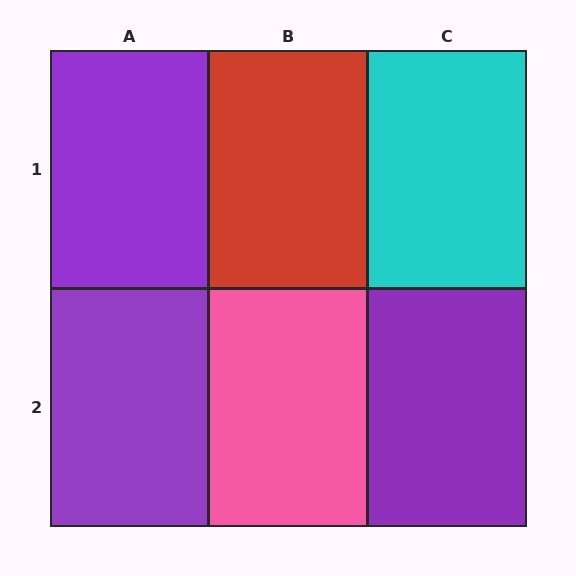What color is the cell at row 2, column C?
Purple.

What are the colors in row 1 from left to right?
Purple, red, cyan.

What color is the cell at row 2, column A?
Purple.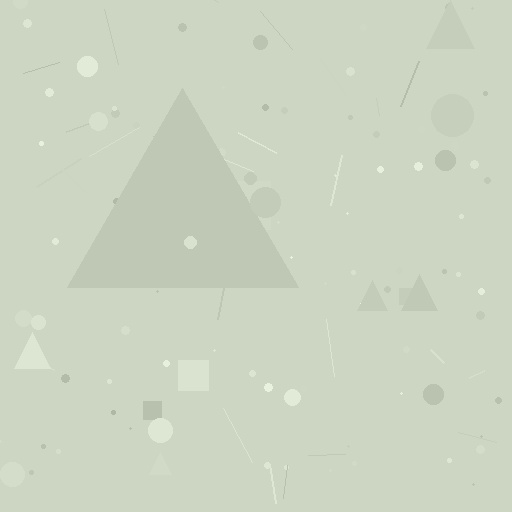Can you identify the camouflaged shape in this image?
The camouflaged shape is a triangle.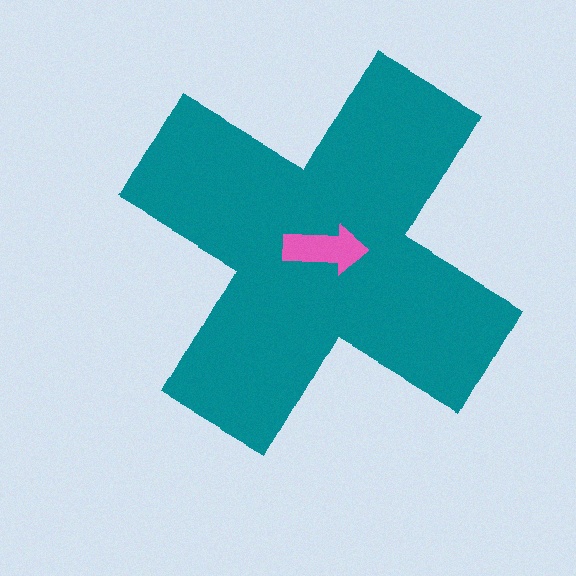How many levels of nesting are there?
2.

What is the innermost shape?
The pink arrow.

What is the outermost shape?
The teal cross.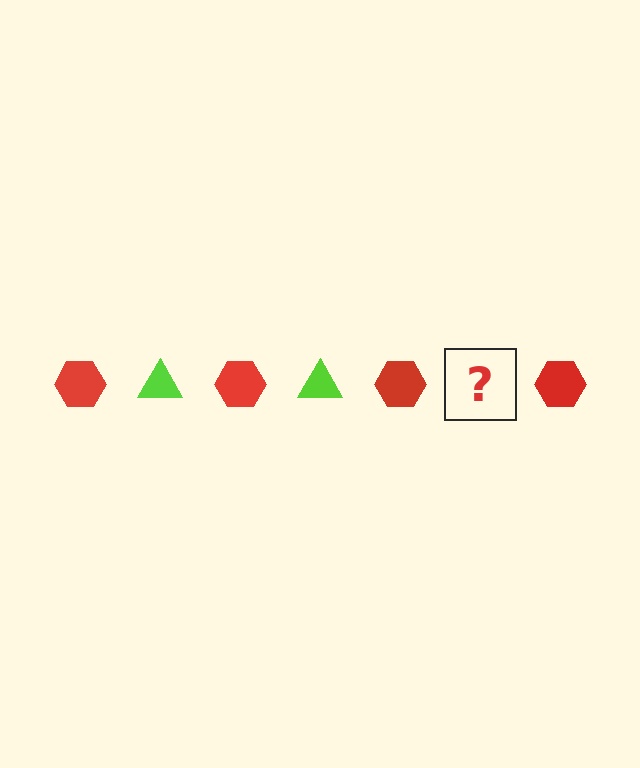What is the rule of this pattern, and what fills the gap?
The rule is that the pattern alternates between red hexagon and lime triangle. The gap should be filled with a lime triangle.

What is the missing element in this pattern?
The missing element is a lime triangle.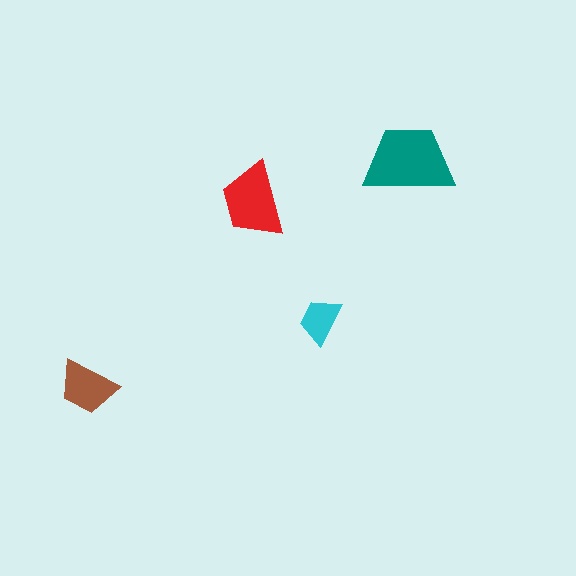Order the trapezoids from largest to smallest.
the teal one, the red one, the brown one, the cyan one.